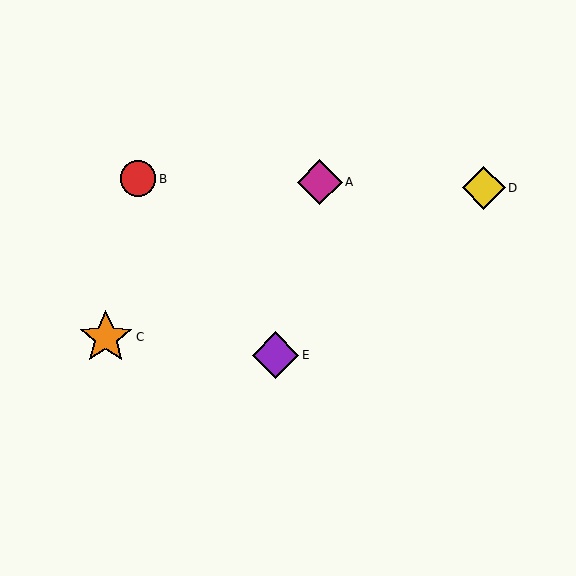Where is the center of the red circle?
The center of the red circle is at (138, 179).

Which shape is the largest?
The orange star (labeled C) is the largest.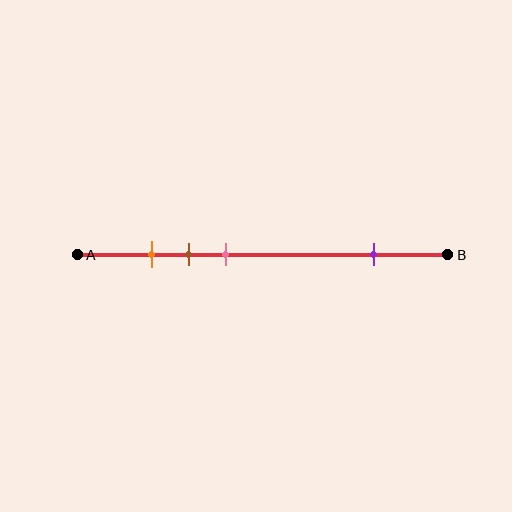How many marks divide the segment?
There are 4 marks dividing the segment.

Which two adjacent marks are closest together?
The orange and brown marks are the closest adjacent pair.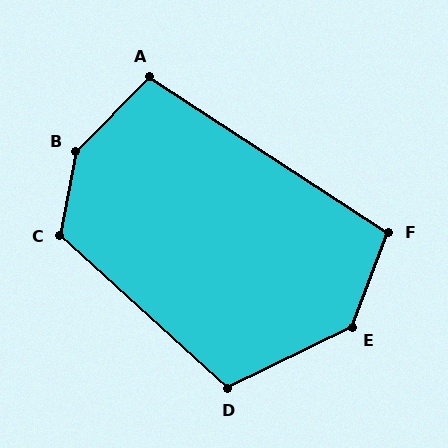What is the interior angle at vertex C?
Approximately 121 degrees (obtuse).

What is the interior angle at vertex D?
Approximately 111 degrees (obtuse).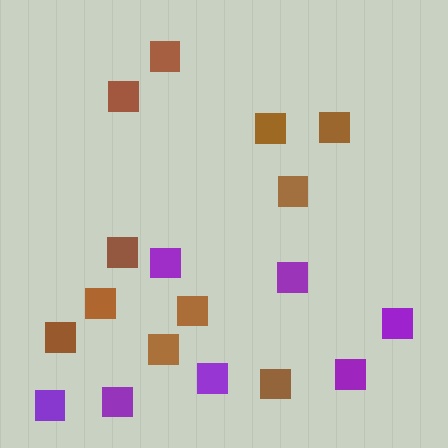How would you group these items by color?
There are 2 groups: one group of brown squares (11) and one group of purple squares (7).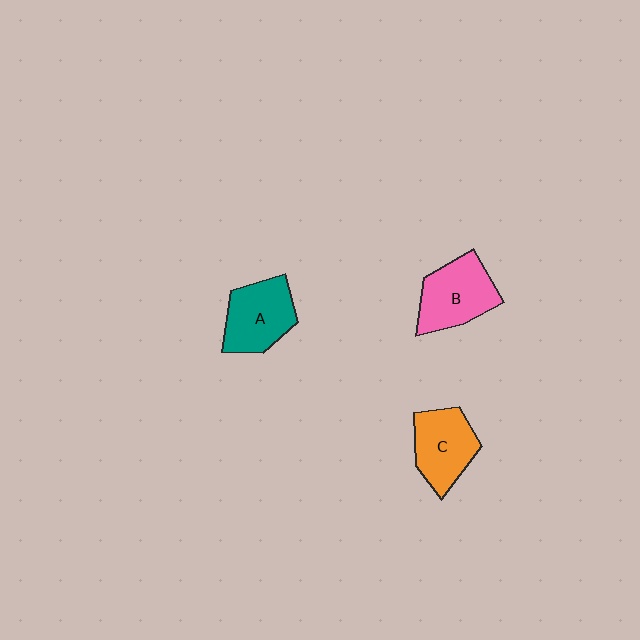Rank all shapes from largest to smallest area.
From largest to smallest: B (pink), A (teal), C (orange).